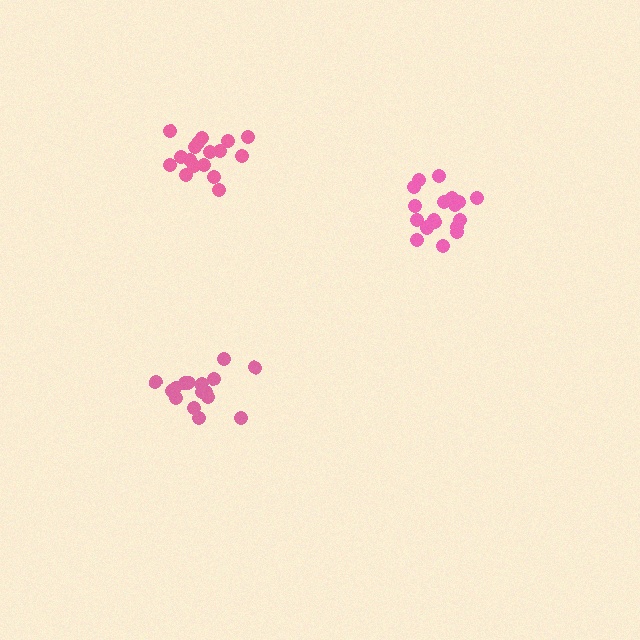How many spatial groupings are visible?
There are 3 spatial groupings.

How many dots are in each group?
Group 1: 16 dots, Group 2: 17 dots, Group 3: 18 dots (51 total).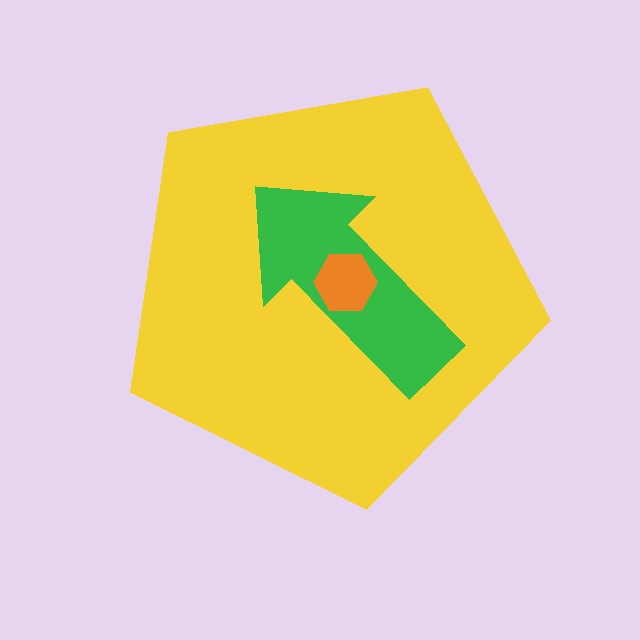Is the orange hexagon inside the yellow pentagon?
Yes.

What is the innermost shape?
The orange hexagon.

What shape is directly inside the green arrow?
The orange hexagon.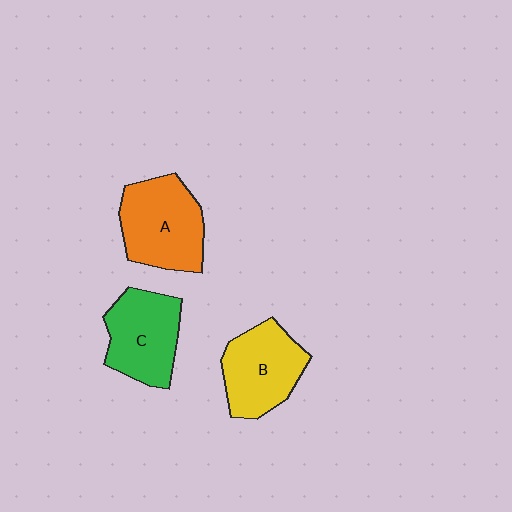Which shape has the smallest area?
Shape B (yellow).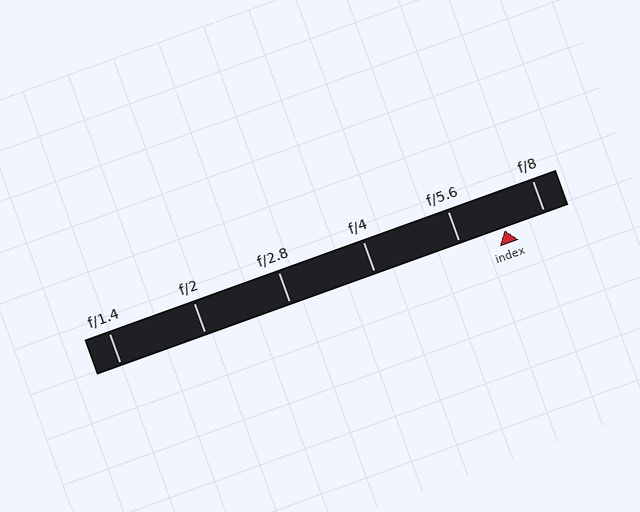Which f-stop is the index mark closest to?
The index mark is closest to f/8.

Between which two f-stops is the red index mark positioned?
The index mark is between f/5.6 and f/8.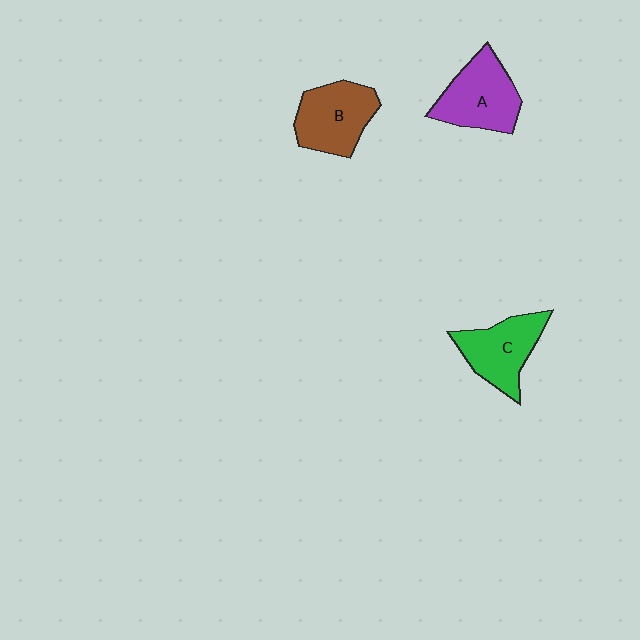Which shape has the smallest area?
Shape C (green).